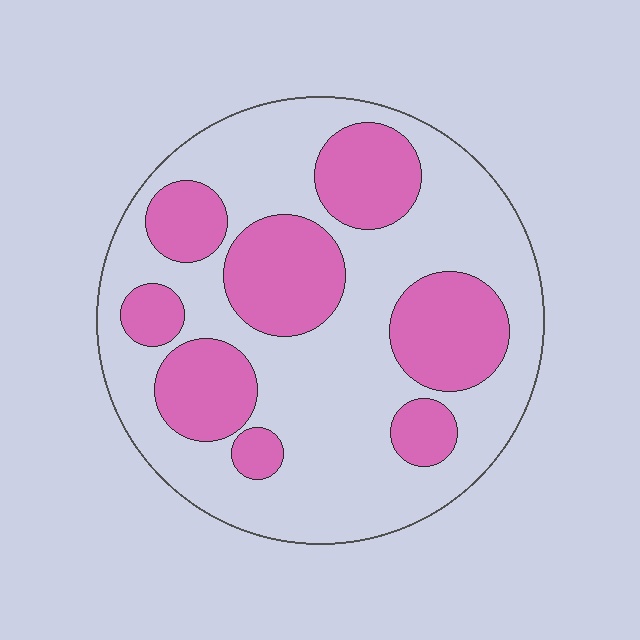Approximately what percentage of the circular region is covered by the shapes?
Approximately 35%.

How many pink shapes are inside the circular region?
8.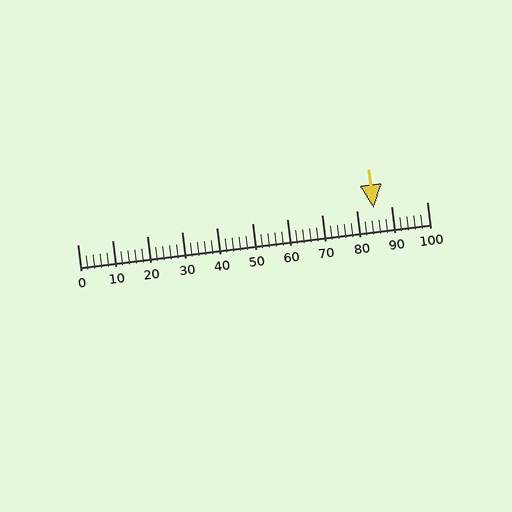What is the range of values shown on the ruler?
The ruler shows values from 0 to 100.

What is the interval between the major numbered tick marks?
The major tick marks are spaced 10 units apart.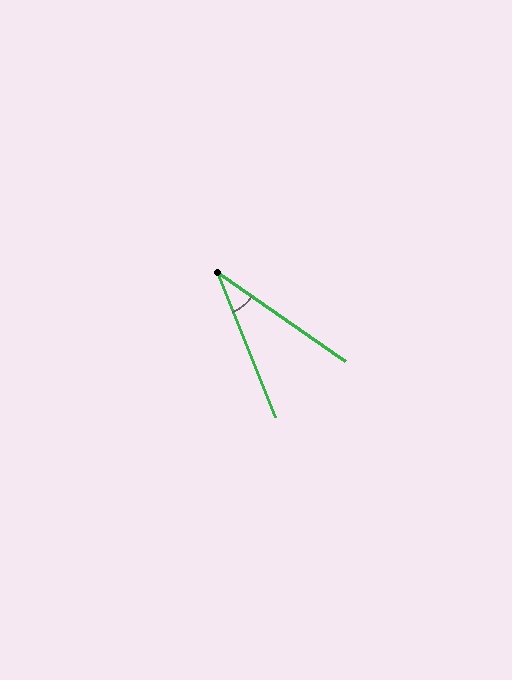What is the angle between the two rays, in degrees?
Approximately 34 degrees.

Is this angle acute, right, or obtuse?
It is acute.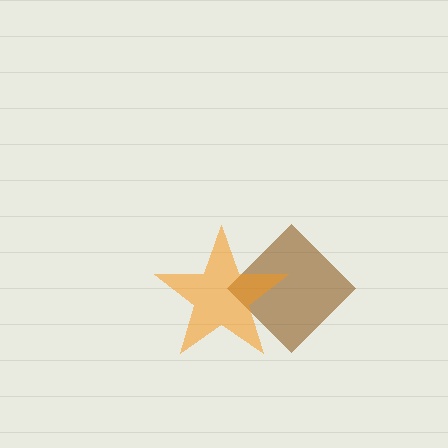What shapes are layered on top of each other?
The layered shapes are: a brown diamond, an orange star.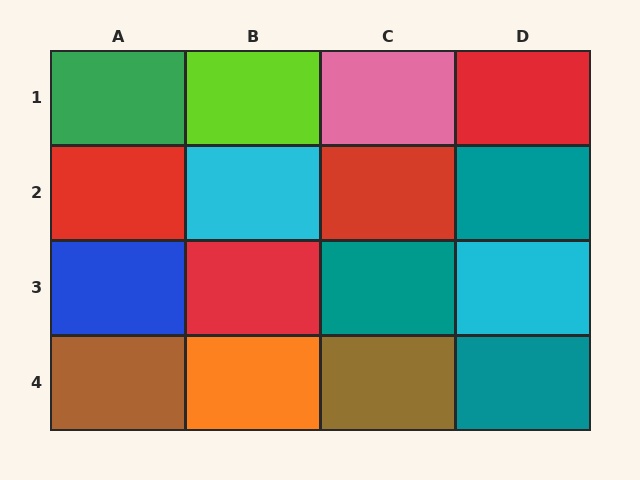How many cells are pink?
1 cell is pink.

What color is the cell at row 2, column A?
Red.